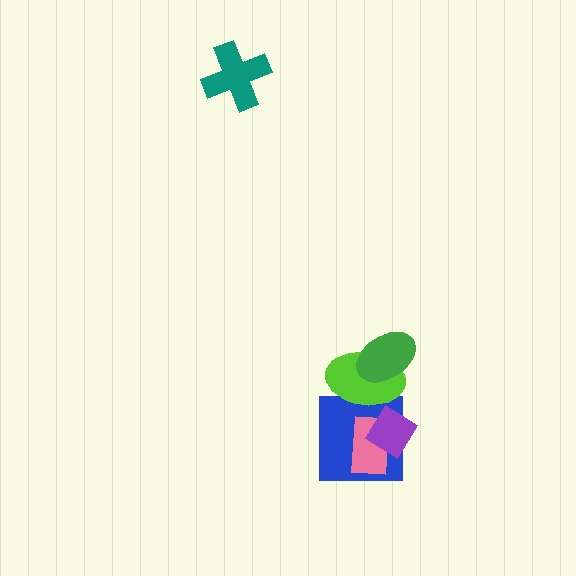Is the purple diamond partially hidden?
Yes, it is partially covered by another shape.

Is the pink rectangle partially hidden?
Yes, it is partially covered by another shape.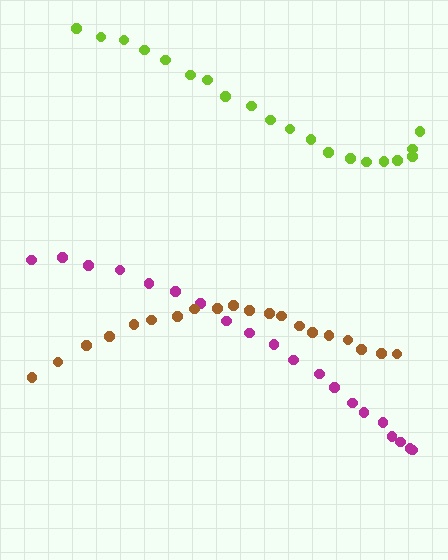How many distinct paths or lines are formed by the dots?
There are 3 distinct paths.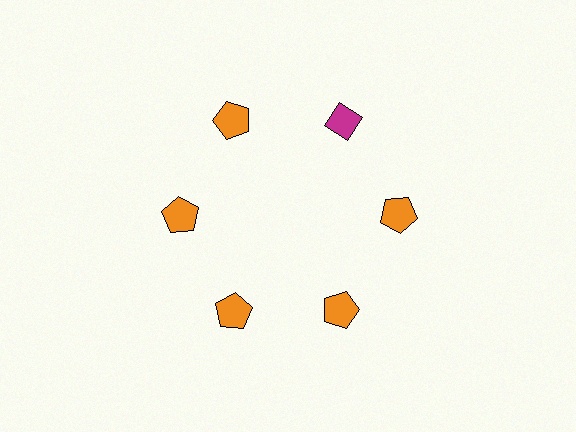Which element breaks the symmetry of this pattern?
The magenta diamond at roughly the 1 o'clock position breaks the symmetry. All other shapes are orange pentagons.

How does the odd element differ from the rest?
It differs in both color (magenta instead of orange) and shape (diamond instead of pentagon).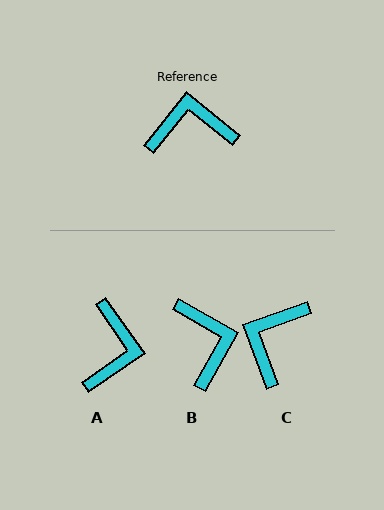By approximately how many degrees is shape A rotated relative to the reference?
Approximately 106 degrees clockwise.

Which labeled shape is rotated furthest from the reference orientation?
A, about 106 degrees away.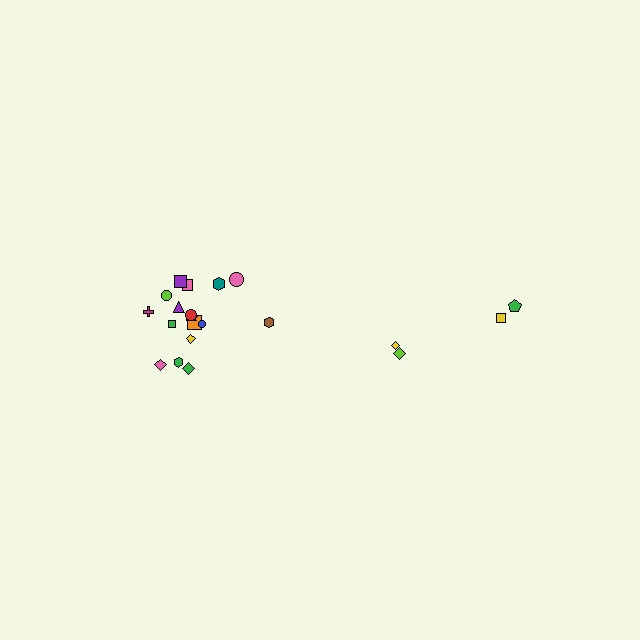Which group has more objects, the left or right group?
The left group.